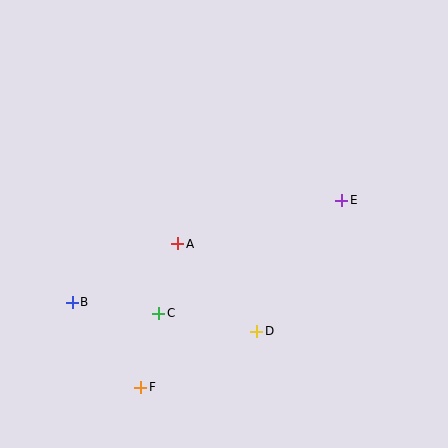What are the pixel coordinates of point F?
Point F is at (141, 387).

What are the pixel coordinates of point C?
Point C is at (159, 313).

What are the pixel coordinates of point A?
Point A is at (178, 244).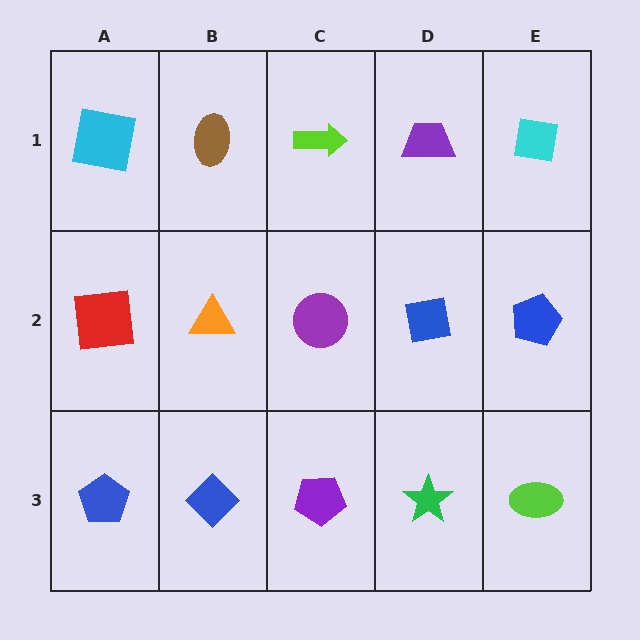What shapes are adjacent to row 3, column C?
A purple circle (row 2, column C), a blue diamond (row 3, column B), a green star (row 3, column D).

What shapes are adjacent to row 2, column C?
A lime arrow (row 1, column C), a purple pentagon (row 3, column C), an orange triangle (row 2, column B), a blue square (row 2, column D).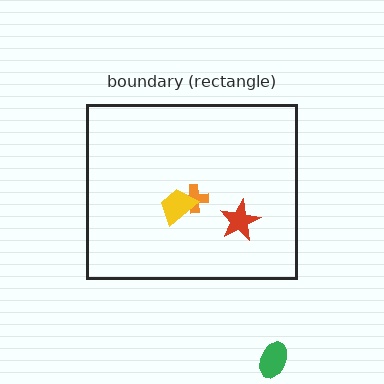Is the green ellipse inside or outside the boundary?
Outside.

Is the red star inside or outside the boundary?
Inside.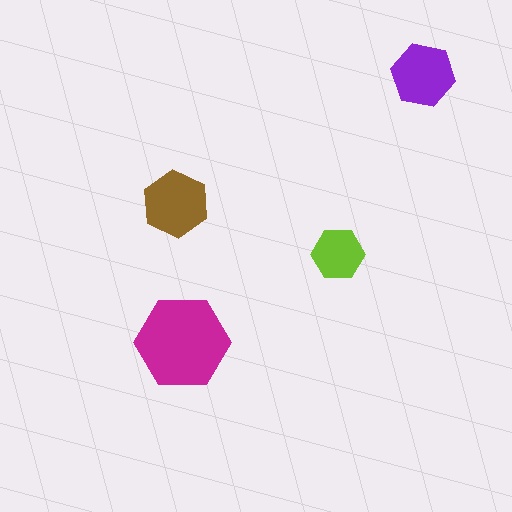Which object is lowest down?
The magenta hexagon is bottommost.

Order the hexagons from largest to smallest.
the magenta one, the brown one, the purple one, the lime one.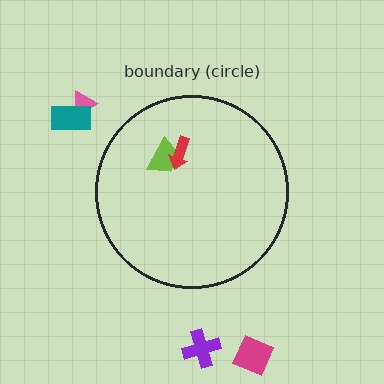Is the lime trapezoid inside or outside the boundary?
Inside.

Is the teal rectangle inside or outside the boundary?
Outside.